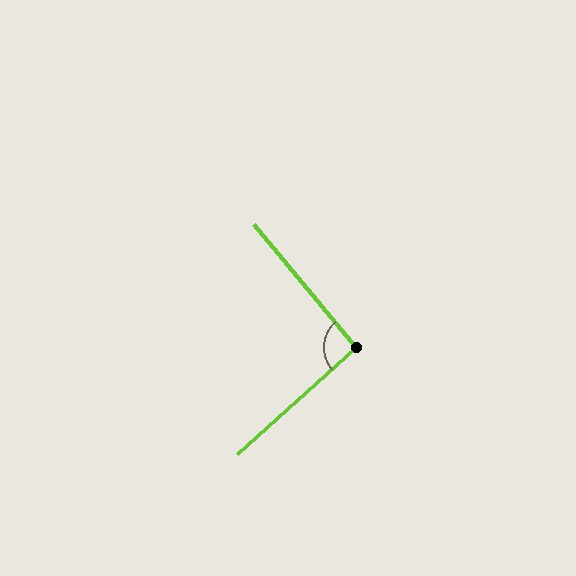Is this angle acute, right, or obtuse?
It is approximately a right angle.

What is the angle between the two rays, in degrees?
Approximately 92 degrees.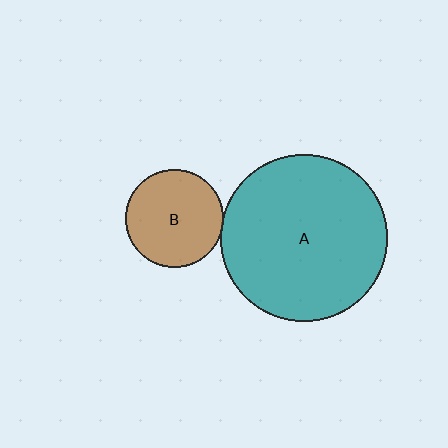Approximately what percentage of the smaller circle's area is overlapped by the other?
Approximately 5%.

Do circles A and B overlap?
Yes.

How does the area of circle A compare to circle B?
Approximately 2.9 times.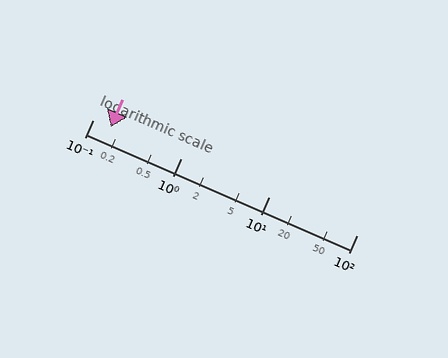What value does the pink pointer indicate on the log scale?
The pointer indicates approximately 0.16.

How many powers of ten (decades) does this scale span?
The scale spans 3 decades, from 0.1 to 100.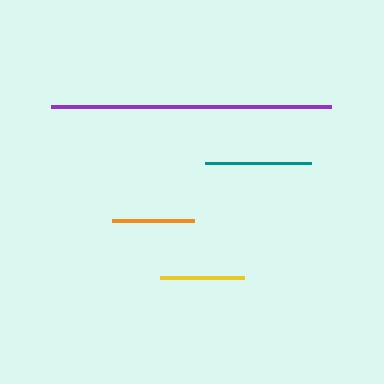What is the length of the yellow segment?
The yellow segment is approximately 84 pixels long.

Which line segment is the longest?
The purple line is the longest at approximately 280 pixels.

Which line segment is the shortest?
The orange line is the shortest at approximately 83 pixels.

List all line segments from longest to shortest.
From longest to shortest: purple, teal, yellow, orange.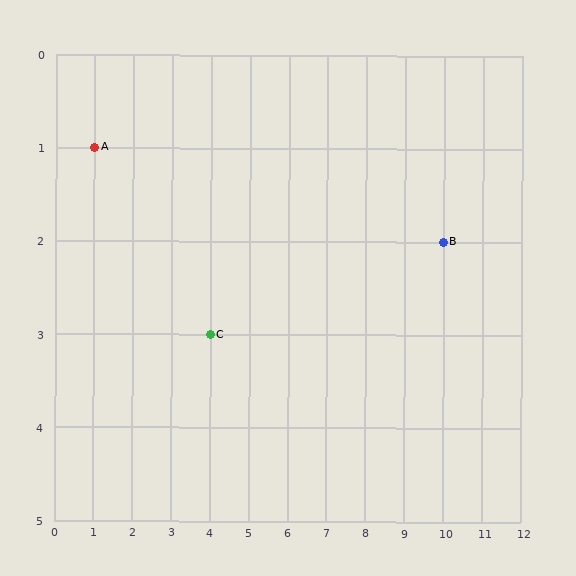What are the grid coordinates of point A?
Point A is at grid coordinates (1, 1).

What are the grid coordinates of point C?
Point C is at grid coordinates (4, 3).